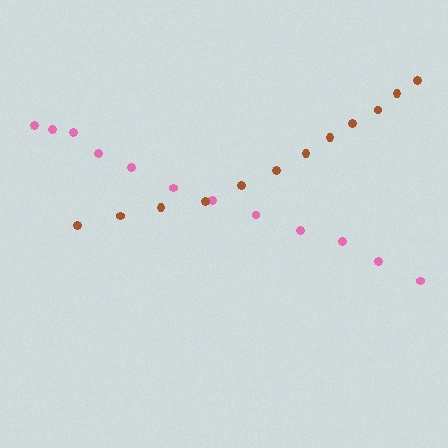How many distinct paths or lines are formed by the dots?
There are 2 distinct paths.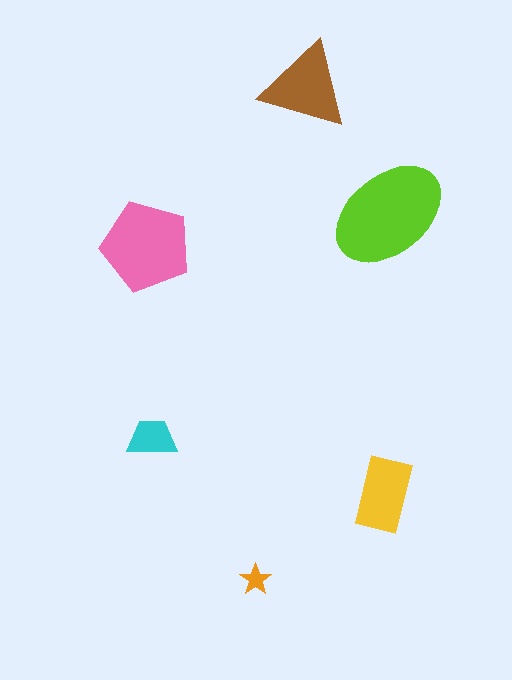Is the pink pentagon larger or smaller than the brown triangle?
Larger.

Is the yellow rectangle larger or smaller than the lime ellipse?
Smaller.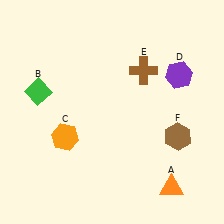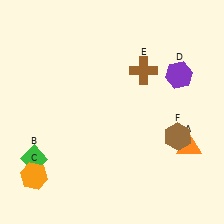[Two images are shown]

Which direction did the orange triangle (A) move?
The orange triangle (A) moved up.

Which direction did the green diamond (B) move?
The green diamond (B) moved down.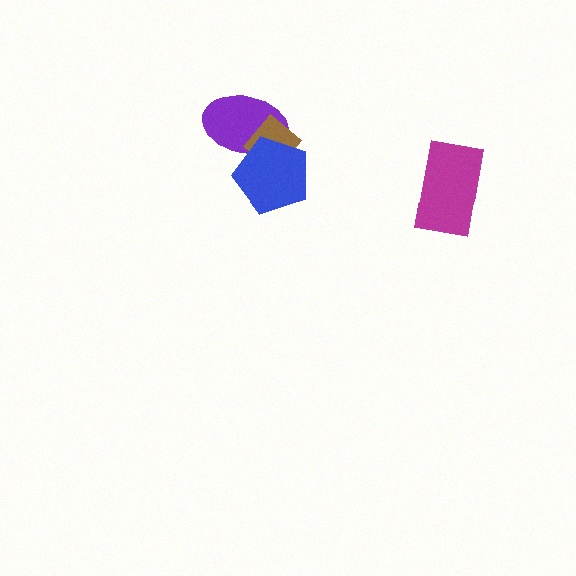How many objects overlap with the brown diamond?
2 objects overlap with the brown diamond.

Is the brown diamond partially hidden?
Yes, it is partially covered by another shape.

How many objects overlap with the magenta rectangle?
0 objects overlap with the magenta rectangle.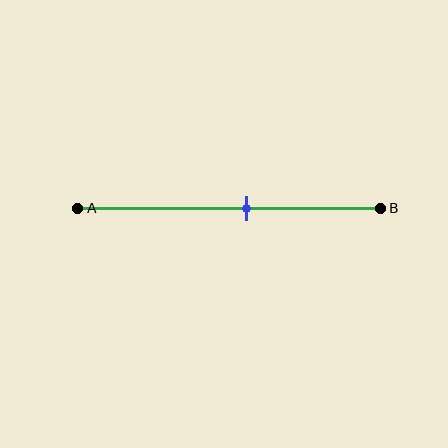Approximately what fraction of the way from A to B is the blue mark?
The blue mark is approximately 55% of the way from A to B.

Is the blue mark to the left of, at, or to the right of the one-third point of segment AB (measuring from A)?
The blue mark is to the right of the one-third point of segment AB.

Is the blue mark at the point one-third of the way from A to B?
No, the mark is at about 55% from A, not at the 33% one-third point.